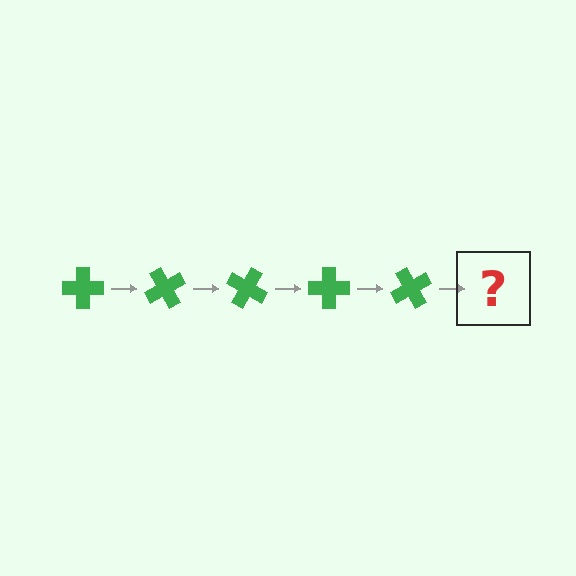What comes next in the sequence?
The next element should be a green cross rotated 300 degrees.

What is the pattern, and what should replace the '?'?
The pattern is that the cross rotates 60 degrees each step. The '?' should be a green cross rotated 300 degrees.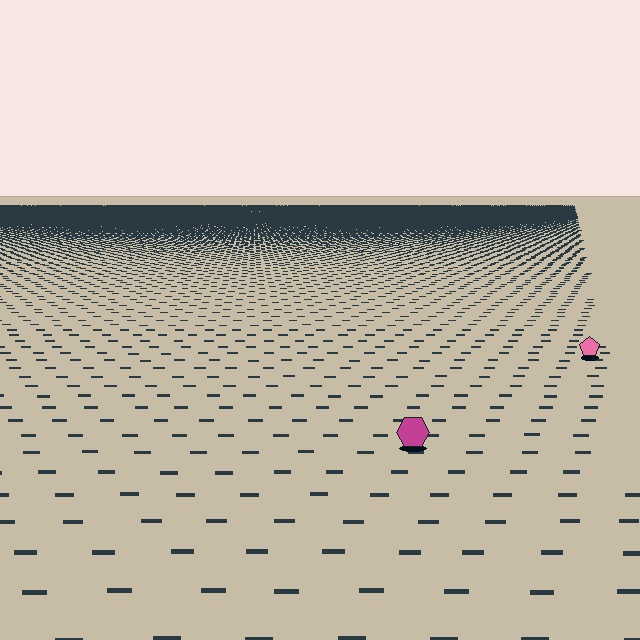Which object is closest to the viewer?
The magenta hexagon is closest. The texture marks near it are larger and more spread out.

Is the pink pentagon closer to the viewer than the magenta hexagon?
No. The magenta hexagon is closer — you can tell from the texture gradient: the ground texture is coarser near it.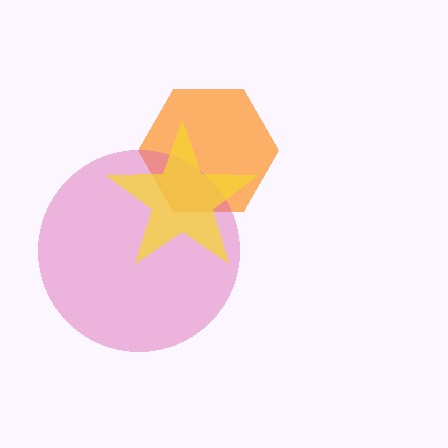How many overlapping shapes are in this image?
There are 3 overlapping shapes in the image.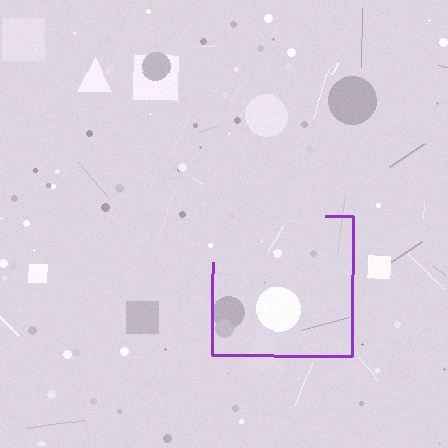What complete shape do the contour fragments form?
The contour fragments form a square.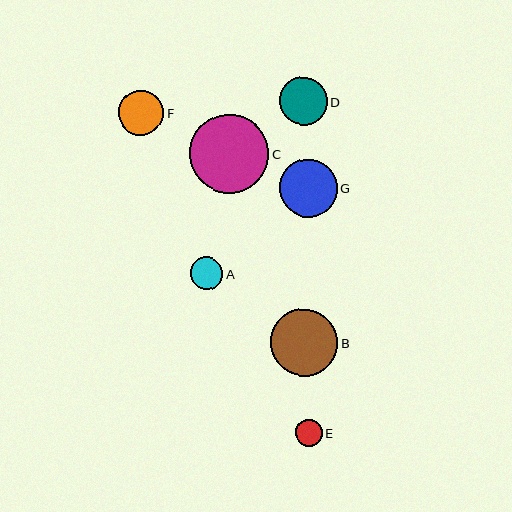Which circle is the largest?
Circle C is the largest with a size of approximately 79 pixels.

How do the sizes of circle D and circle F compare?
Circle D and circle F are approximately the same size.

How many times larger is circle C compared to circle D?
Circle C is approximately 1.7 times the size of circle D.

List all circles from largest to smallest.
From largest to smallest: C, B, G, D, F, A, E.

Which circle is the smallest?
Circle E is the smallest with a size of approximately 27 pixels.